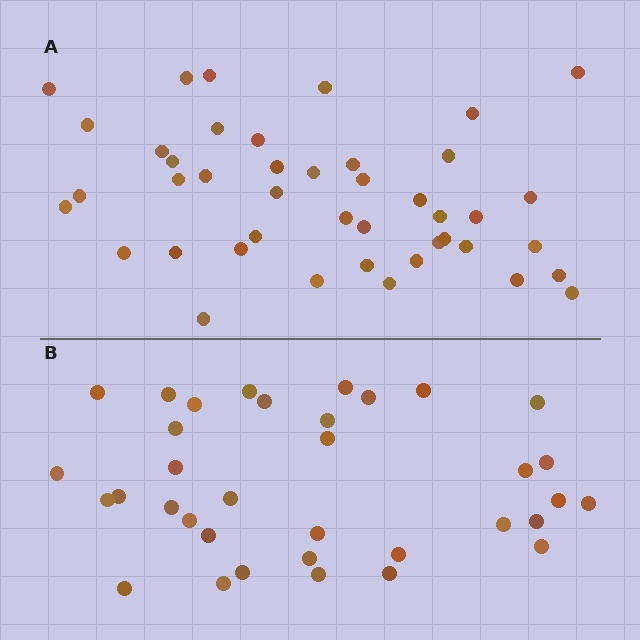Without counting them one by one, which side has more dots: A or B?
Region A (the top region) has more dots.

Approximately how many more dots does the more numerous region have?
Region A has roughly 8 or so more dots than region B.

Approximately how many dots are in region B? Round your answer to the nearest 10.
About 40 dots. (The exact count is 35, which rounds to 40.)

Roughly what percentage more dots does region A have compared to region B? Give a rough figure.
About 25% more.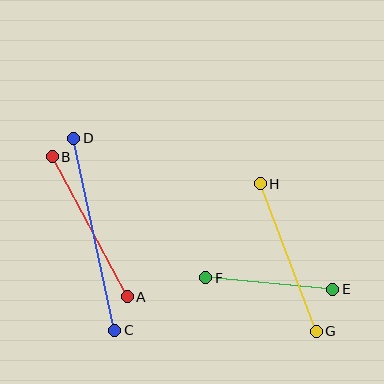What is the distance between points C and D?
The distance is approximately 197 pixels.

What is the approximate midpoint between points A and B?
The midpoint is at approximately (90, 227) pixels.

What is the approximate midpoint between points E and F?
The midpoint is at approximately (269, 284) pixels.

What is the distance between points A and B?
The distance is approximately 159 pixels.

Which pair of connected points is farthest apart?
Points C and D are farthest apart.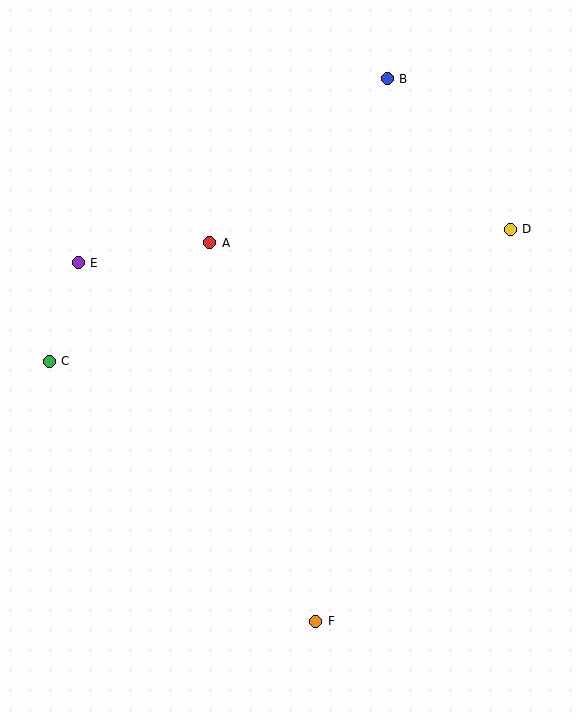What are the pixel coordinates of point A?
Point A is at (210, 243).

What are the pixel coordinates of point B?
Point B is at (387, 79).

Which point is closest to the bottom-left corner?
Point F is closest to the bottom-left corner.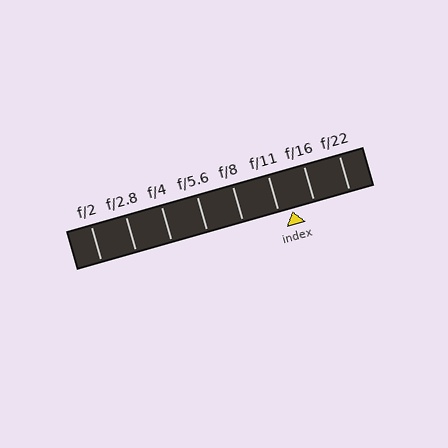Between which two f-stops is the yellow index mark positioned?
The index mark is between f/11 and f/16.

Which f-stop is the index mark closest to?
The index mark is closest to f/11.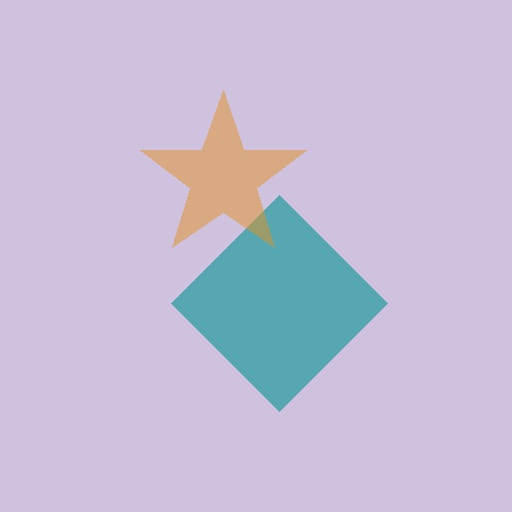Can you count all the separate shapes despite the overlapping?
Yes, there are 2 separate shapes.